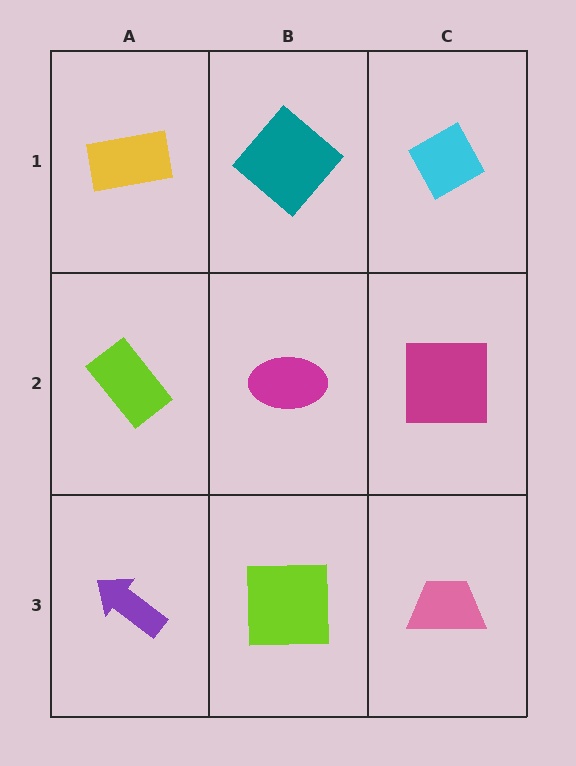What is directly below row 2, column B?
A lime square.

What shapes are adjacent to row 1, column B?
A magenta ellipse (row 2, column B), a yellow rectangle (row 1, column A), a cyan diamond (row 1, column C).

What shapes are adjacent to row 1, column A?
A lime rectangle (row 2, column A), a teal diamond (row 1, column B).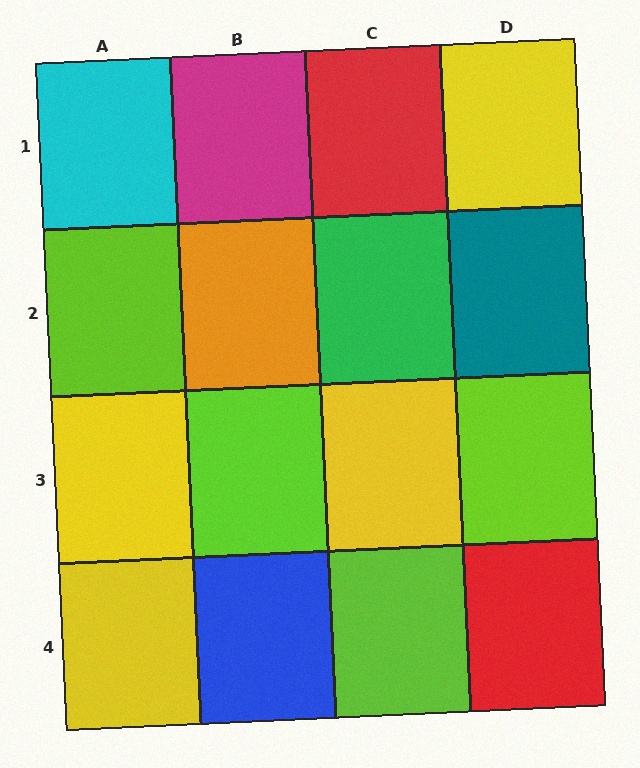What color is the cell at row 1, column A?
Cyan.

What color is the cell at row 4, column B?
Blue.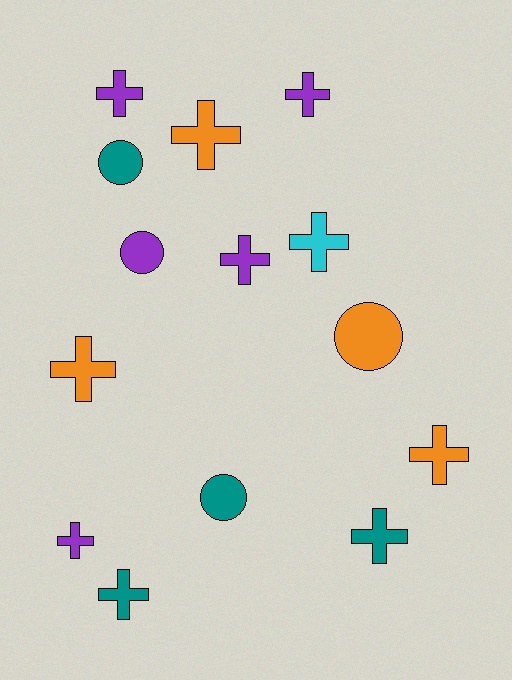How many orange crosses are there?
There are 3 orange crosses.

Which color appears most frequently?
Purple, with 5 objects.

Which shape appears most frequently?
Cross, with 10 objects.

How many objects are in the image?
There are 14 objects.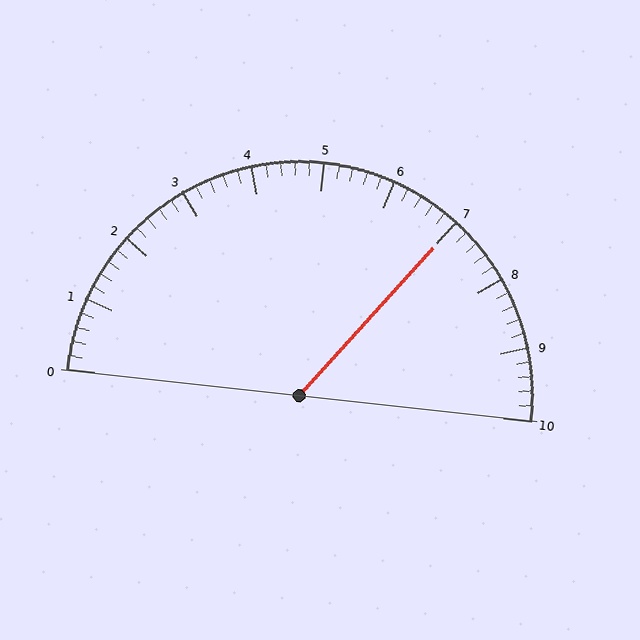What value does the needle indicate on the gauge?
The needle indicates approximately 7.0.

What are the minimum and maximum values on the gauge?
The gauge ranges from 0 to 10.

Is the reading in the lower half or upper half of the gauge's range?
The reading is in the upper half of the range (0 to 10).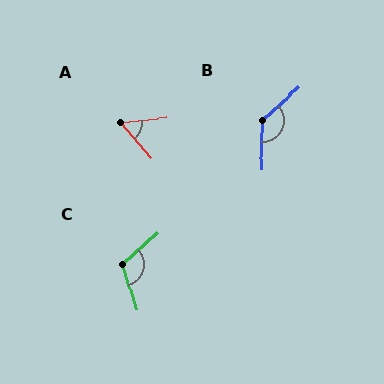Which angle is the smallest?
A, at approximately 54 degrees.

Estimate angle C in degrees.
Approximately 115 degrees.